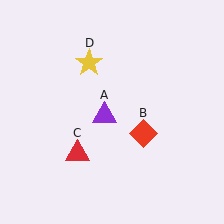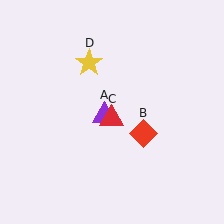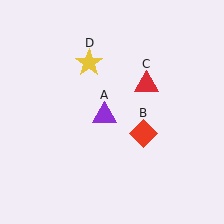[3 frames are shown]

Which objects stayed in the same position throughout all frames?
Purple triangle (object A) and red diamond (object B) and yellow star (object D) remained stationary.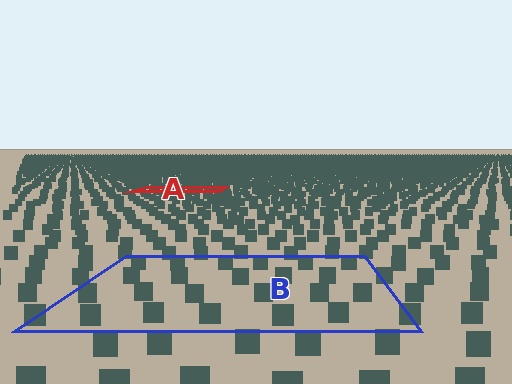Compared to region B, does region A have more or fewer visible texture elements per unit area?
Region A has more texture elements per unit area — they are packed more densely because it is farther away.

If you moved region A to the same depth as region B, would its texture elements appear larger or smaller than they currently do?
They would appear larger. At a closer depth, the same texture elements are projected at a bigger on-screen size.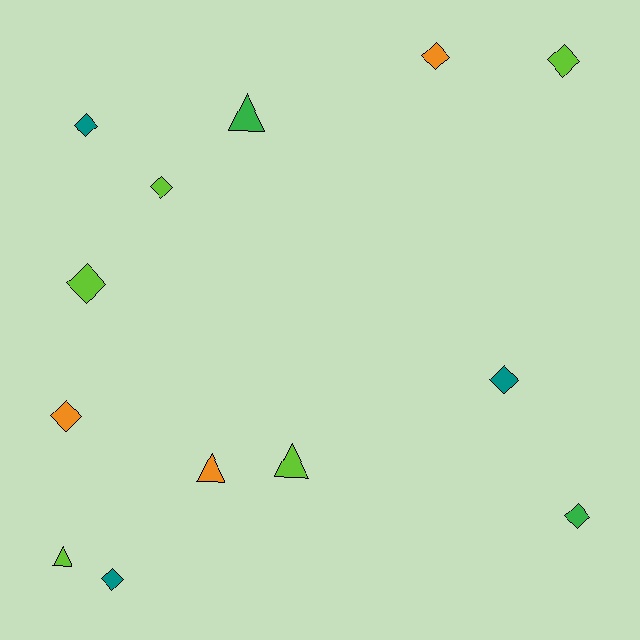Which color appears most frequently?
Lime, with 5 objects.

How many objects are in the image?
There are 13 objects.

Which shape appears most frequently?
Diamond, with 9 objects.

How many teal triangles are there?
There are no teal triangles.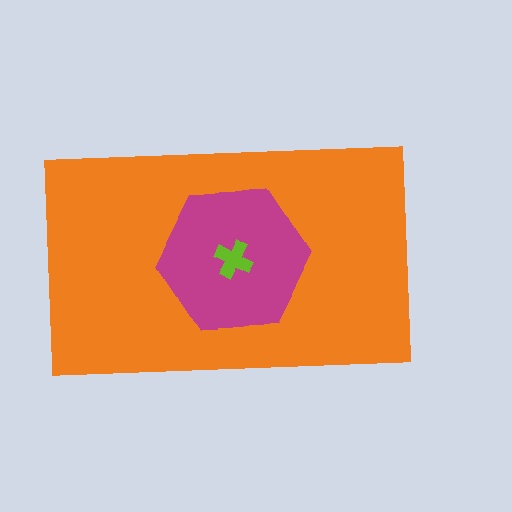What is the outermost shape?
The orange rectangle.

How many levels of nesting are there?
3.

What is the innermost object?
The lime cross.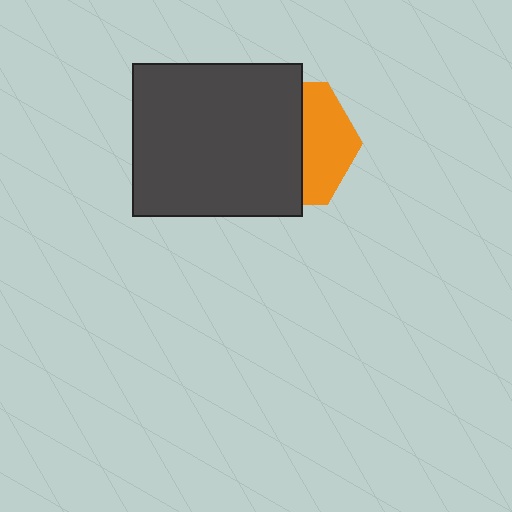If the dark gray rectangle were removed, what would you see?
You would see the complete orange hexagon.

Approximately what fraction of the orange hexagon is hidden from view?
Roughly 61% of the orange hexagon is hidden behind the dark gray rectangle.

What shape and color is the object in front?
The object in front is a dark gray rectangle.